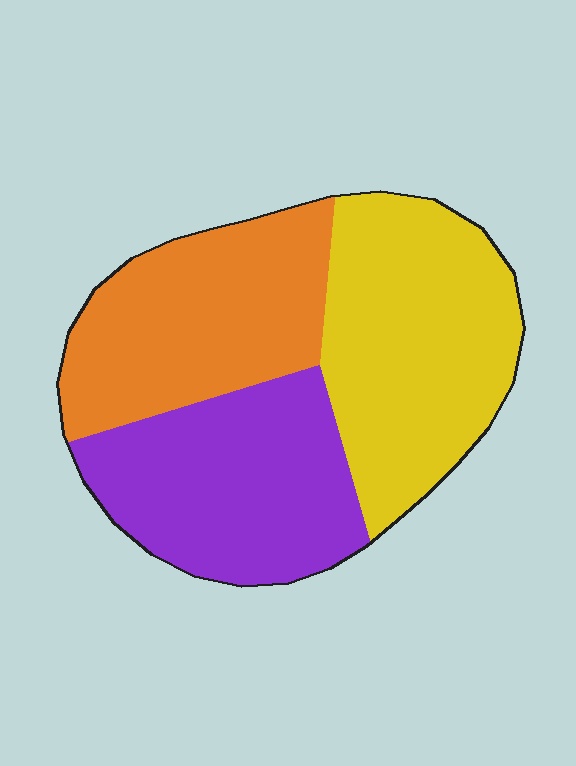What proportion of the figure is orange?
Orange covers roughly 30% of the figure.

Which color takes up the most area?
Yellow, at roughly 35%.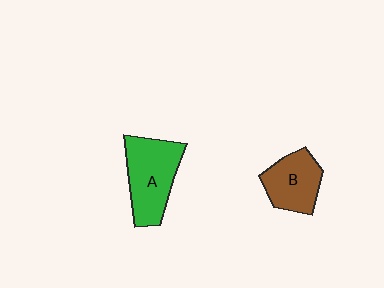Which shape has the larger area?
Shape A (green).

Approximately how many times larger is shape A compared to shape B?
Approximately 1.4 times.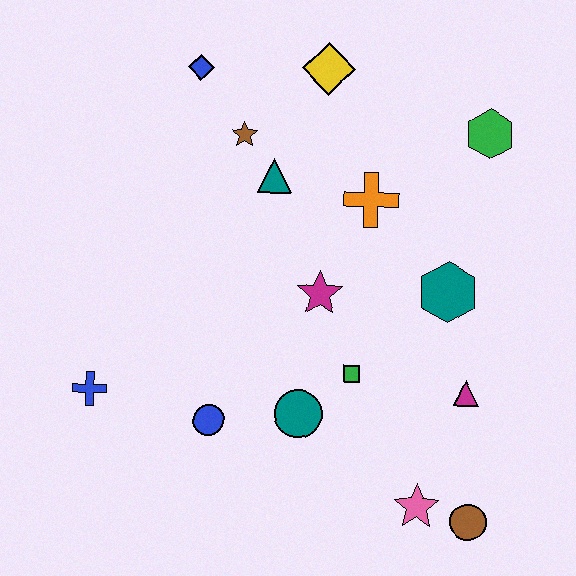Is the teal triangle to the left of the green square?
Yes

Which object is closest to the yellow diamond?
The brown star is closest to the yellow diamond.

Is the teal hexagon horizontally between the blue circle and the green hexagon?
Yes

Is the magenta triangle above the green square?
No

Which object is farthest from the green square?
The blue diamond is farthest from the green square.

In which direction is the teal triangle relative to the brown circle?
The teal triangle is above the brown circle.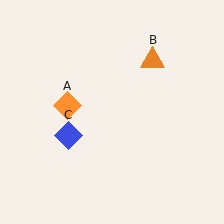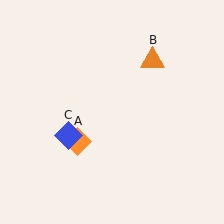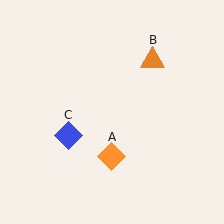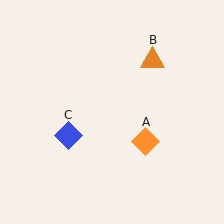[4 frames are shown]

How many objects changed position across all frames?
1 object changed position: orange diamond (object A).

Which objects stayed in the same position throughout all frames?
Orange triangle (object B) and blue diamond (object C) remained stationary.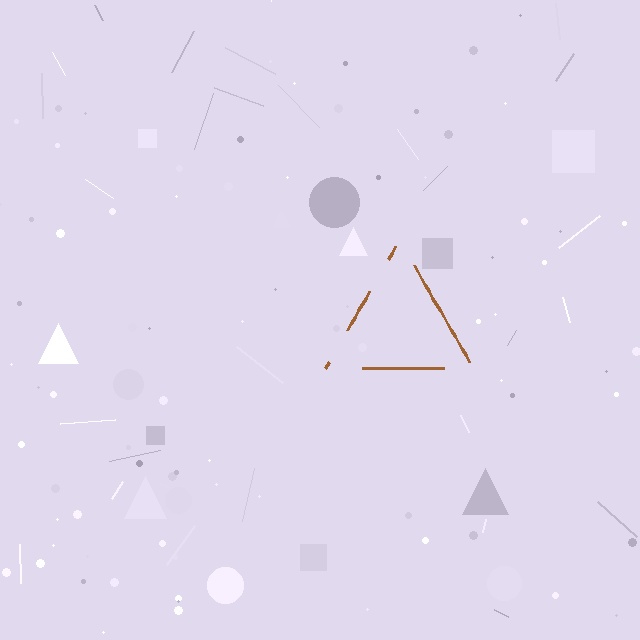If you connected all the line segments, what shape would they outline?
They would outline a triangle.